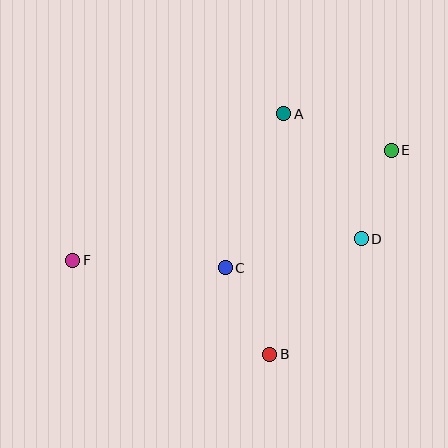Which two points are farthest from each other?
Points E and F are farthest from each other.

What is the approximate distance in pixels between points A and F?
The distance between A and F is approximately 257 pixels.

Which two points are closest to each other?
Points D and E are closest to each other.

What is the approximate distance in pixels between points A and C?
The distance between A and C is approximately 165 pixels.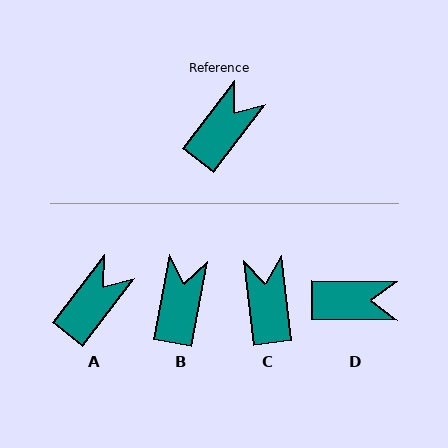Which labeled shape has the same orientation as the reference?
A.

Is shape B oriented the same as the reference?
No, it is off by about 27 degrees.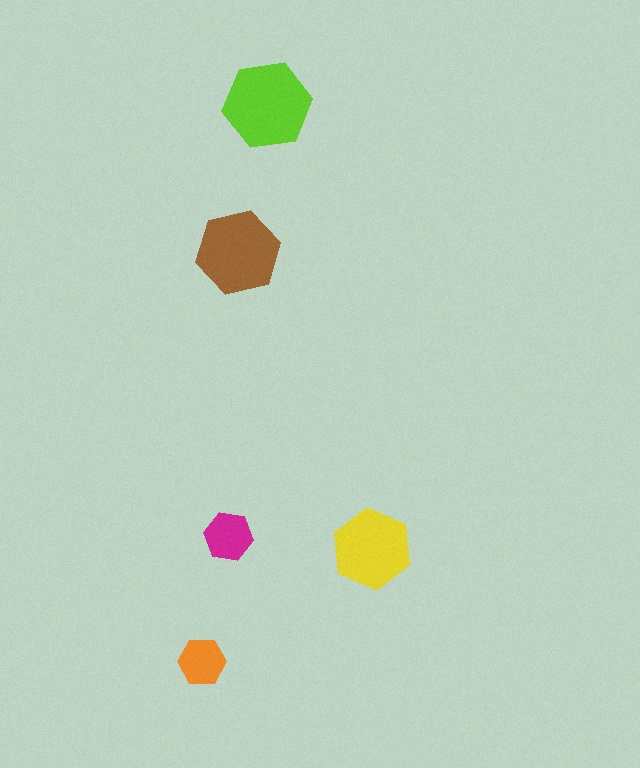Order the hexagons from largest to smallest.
the lime one, the brown one, the yellow one, the magenta one, the orange one.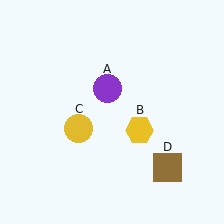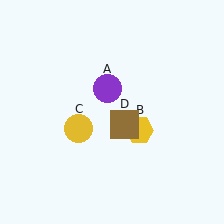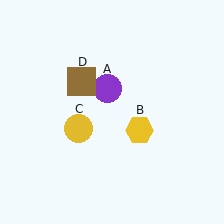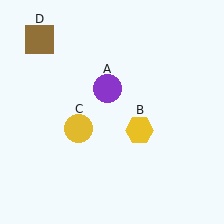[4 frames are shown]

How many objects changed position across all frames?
1 object changed position: brown square (object D).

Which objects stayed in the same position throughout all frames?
Purple circle (object A) and yellow hexagon (object B) and yellow circle (object C) remained stationary.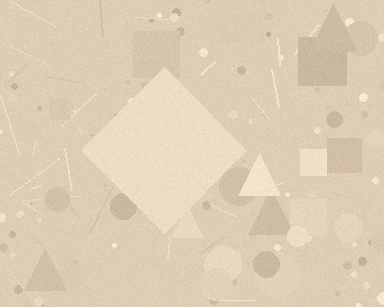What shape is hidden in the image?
A diamond is hidden in the image.